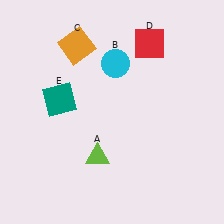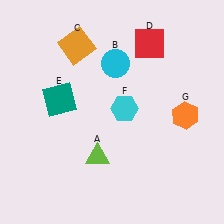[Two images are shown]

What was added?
A cyan hexagon (F), an orange hexagon (G) were added in Image 2.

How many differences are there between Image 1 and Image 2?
There are 2 differences between the two images.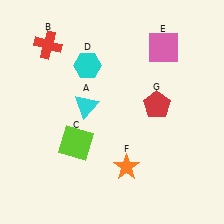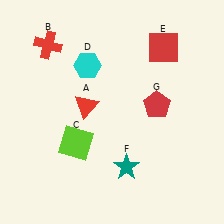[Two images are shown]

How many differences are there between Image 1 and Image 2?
There are 3 differences between the two images.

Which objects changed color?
A changed from cyan to red. E changed from pink to red. F changed from orange to teal.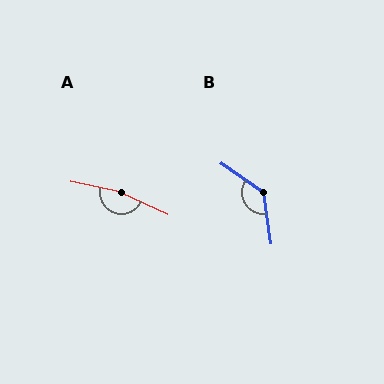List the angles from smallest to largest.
B (134°), A (167°).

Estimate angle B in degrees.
Approximately 134 degrees.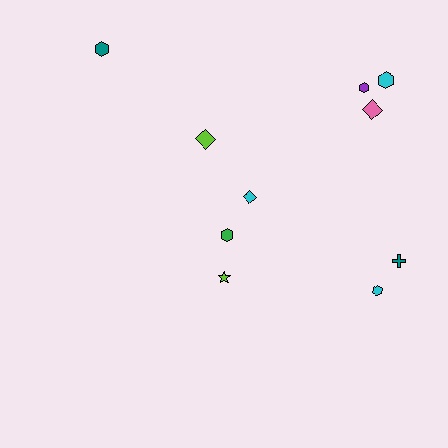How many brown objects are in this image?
There are no brown objects.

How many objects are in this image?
There are 10 objects.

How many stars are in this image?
There is 1 star.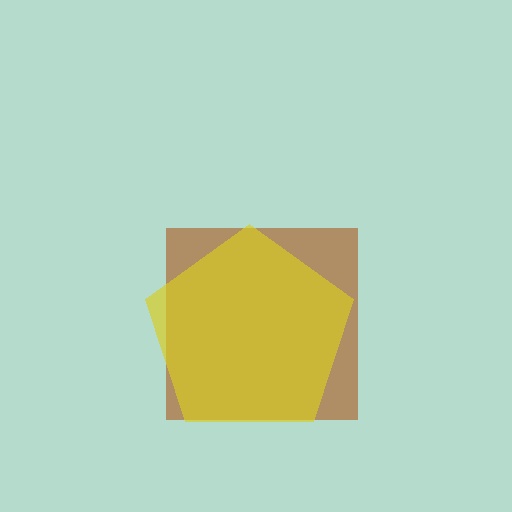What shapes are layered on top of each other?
The layered shapes are: a brown square, a yellow pentagon.